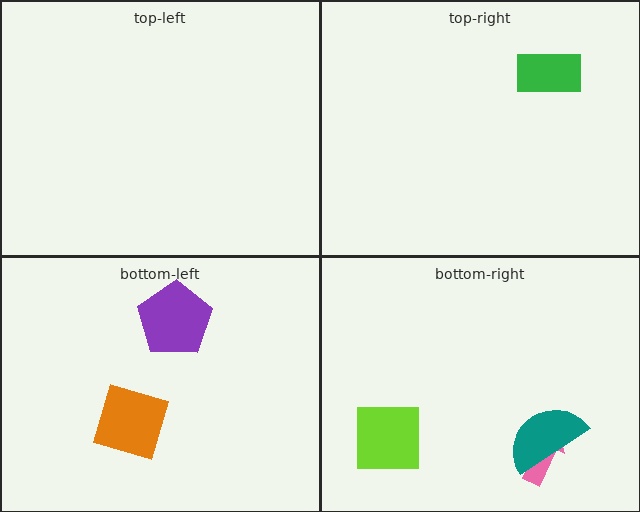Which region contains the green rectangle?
The top-right region.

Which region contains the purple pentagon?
The bottom-left region.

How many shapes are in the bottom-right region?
3.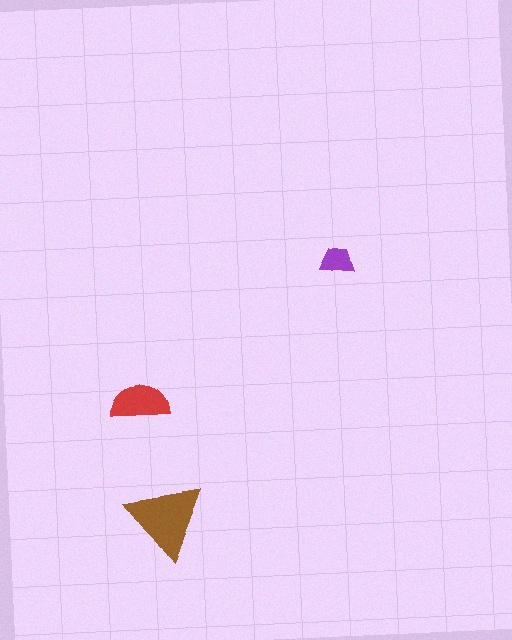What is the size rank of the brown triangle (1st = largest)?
1st.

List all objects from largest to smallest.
The brown triangle, the red semicircle, the purple trapezoid.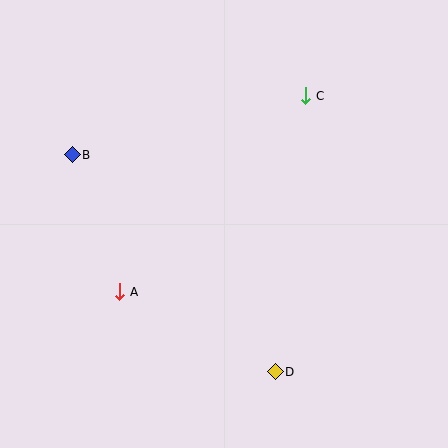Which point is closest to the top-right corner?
Point C is closest to the top-right corner.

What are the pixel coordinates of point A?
Point A is at (120, 292).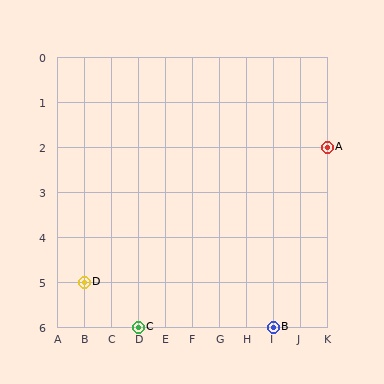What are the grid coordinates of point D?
Point D is at grid coordinates (B, 5).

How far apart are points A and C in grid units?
Points A and C are 7 columns and 4 rows apart (about 8.1 grid units diagonally).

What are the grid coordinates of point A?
Point A is at grid coordinates (K, 2).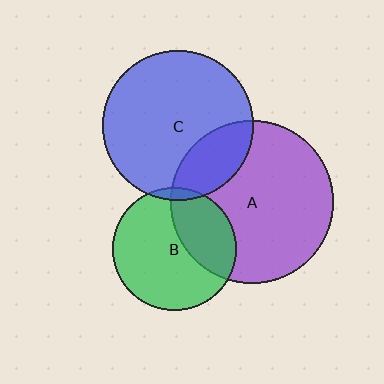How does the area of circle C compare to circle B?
Approximately 1.5 times.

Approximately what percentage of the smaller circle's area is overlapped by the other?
Approximately 25%.